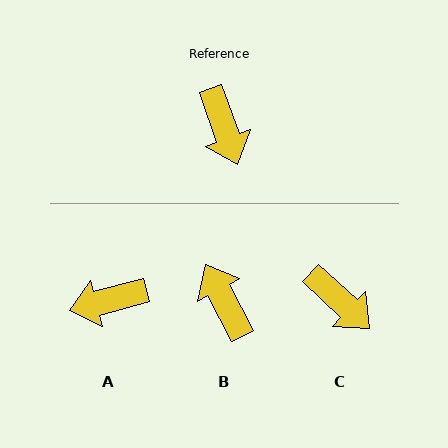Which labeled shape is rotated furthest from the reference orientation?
B, about 172 degrees away.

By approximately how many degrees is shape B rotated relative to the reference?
Approximately 172 degrees clockwise.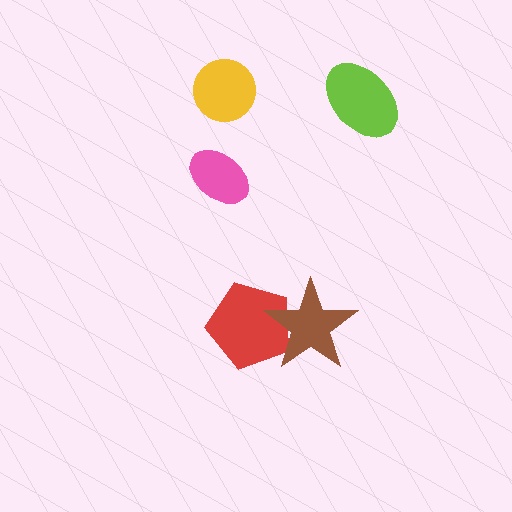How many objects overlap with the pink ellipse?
0 objects overlap with the pink ellipse.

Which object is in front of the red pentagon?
The brown star is in front of the red pentagon.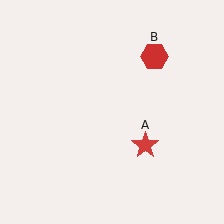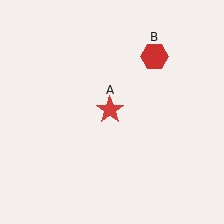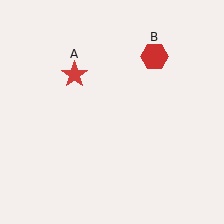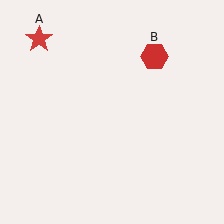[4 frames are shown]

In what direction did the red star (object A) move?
The red star (object A) moved up and to the left.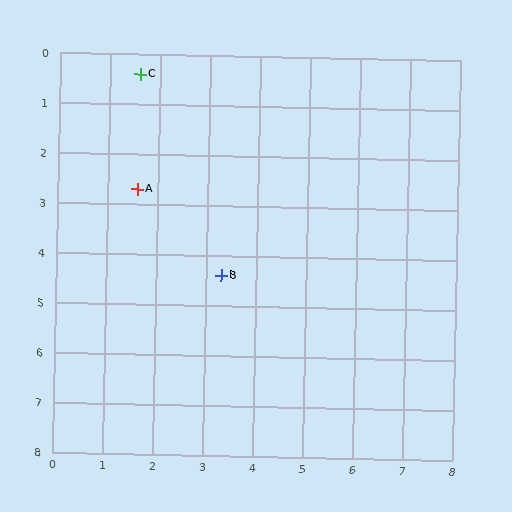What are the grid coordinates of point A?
Point A is at approximately (1.6, 2.7).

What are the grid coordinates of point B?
Point B is at approximately (3.3, 4.4).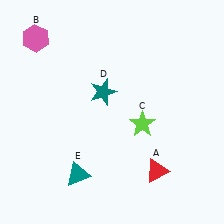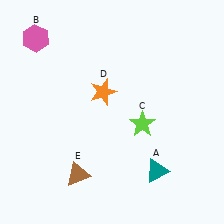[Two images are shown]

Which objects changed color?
A changed from red to teal. D changed from teal to orange. E changed from teal to brown.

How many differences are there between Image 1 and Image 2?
There are 3 differences between the two images.